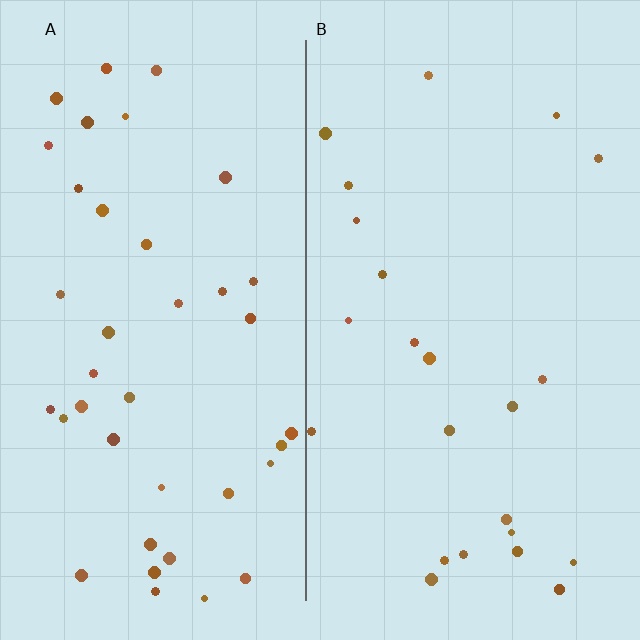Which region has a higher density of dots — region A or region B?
A (the left).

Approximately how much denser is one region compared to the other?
Approximately 1.7× — region A over region B.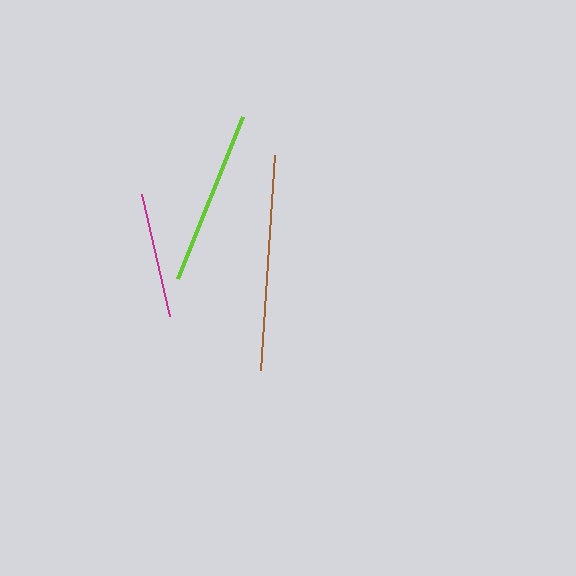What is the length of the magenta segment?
The magenta segment is approximately 126 pixels long.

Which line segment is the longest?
The brown line is the longest at approximately 216 pixels.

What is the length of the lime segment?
The lime segment is approximately 174 pixels long.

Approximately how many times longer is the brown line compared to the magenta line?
The brown line is approximately 1.7 times the length of the magenta line.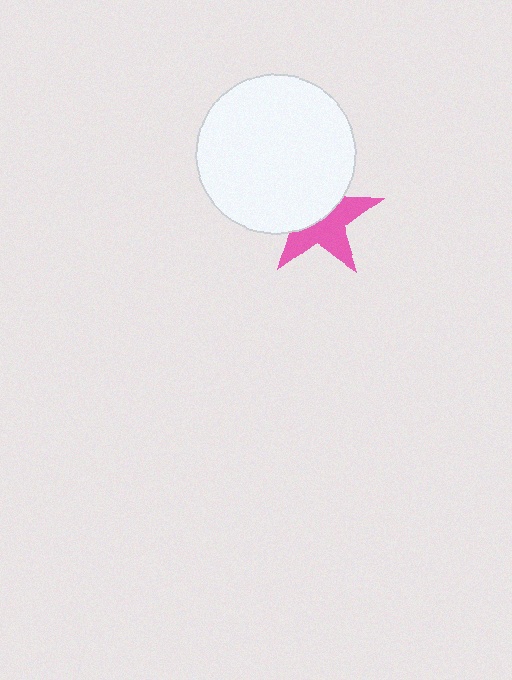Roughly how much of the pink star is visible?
About half of it is visible (roughly 52%).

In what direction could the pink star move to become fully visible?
The pink star could move toward the lower-right. That would shift it out from behind the white circle entirely.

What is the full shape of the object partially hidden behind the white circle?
The partially hidden object is a pink star.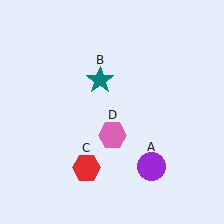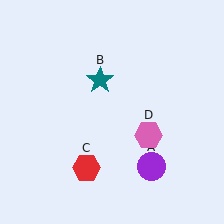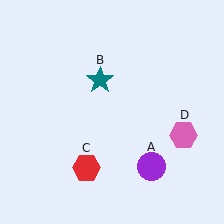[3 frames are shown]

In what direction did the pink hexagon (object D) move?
The pink hexagon (object D) moved right.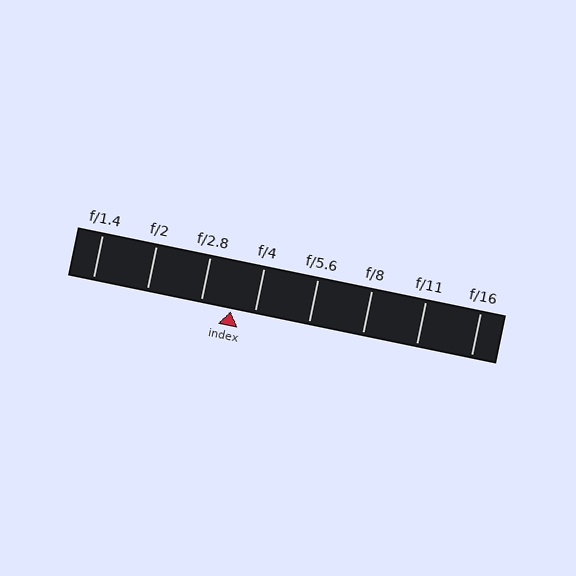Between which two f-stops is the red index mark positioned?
The index mark is between f/2.8 and f/4.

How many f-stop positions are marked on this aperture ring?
There are 8 f-stop positions marked.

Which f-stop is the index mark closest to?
The index mark is closest to f/4.